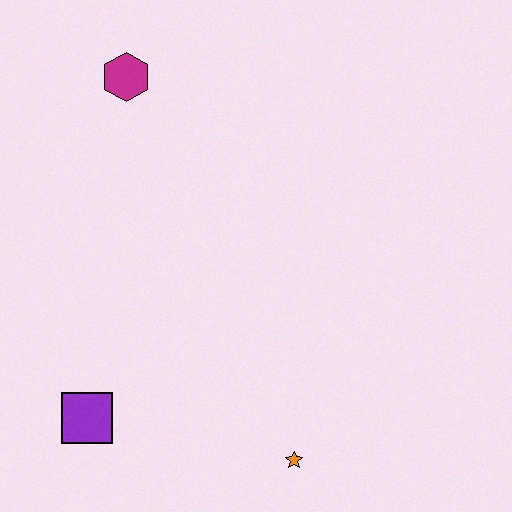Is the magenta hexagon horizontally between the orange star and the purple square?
Yes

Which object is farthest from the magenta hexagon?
The orange star is farthest from the magenta hexagon.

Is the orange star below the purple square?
Yes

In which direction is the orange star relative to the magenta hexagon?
The orange star is below the magenta hexagon.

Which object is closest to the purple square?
The orange star is closest to the purple square.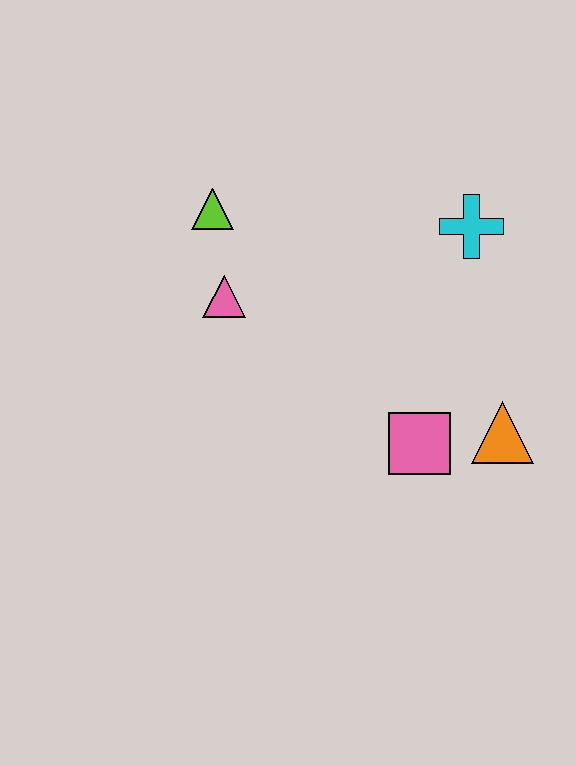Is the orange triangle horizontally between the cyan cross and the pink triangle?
No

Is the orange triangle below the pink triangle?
Yes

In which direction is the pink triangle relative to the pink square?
The pink triangle is to the left of the pink square.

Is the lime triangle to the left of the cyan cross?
Yes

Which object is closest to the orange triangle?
The pink square is closest to the orange triangle.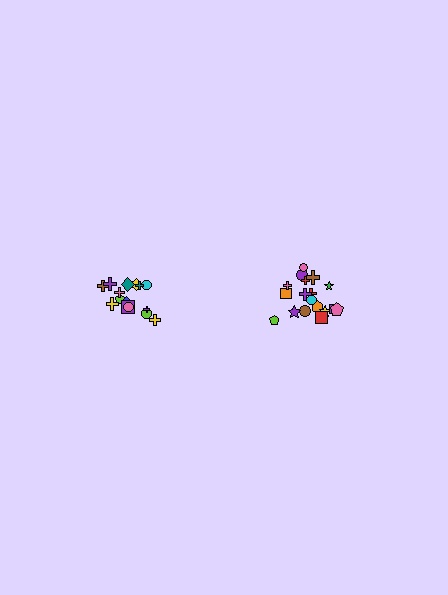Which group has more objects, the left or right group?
The right group.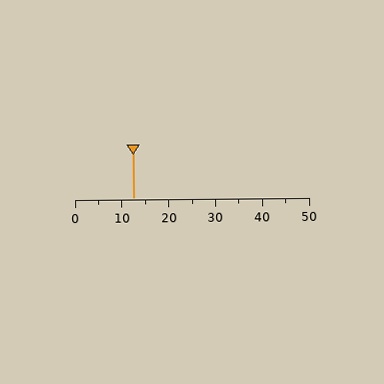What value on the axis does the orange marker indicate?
The marker indicates approximately 12.5.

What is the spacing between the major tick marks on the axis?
The major ticks are spaced 10 apart.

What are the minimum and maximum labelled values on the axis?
The axis runs from 0 to 50.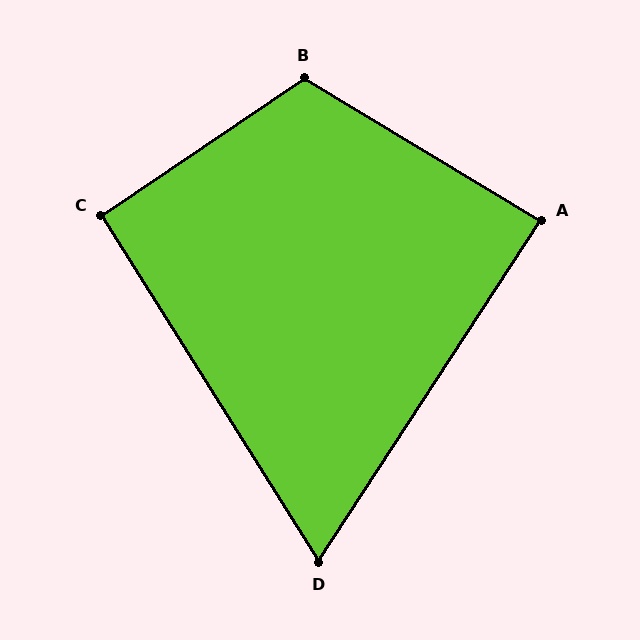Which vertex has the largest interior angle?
B, at approximately 115 degrees.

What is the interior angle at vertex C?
Approximately 92 degrees (approximately right).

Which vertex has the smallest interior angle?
D, at approximately 65 degrees.